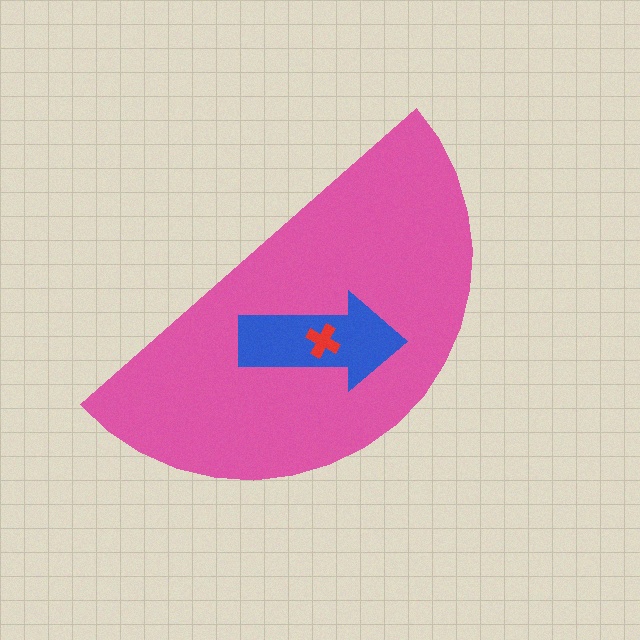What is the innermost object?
The red cross.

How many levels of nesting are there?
3.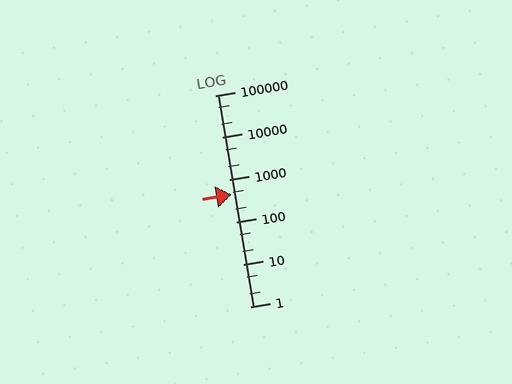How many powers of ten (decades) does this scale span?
The scale spans 5 decades, from 1 to 100000.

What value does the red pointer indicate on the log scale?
The pointer indicates approximately 450.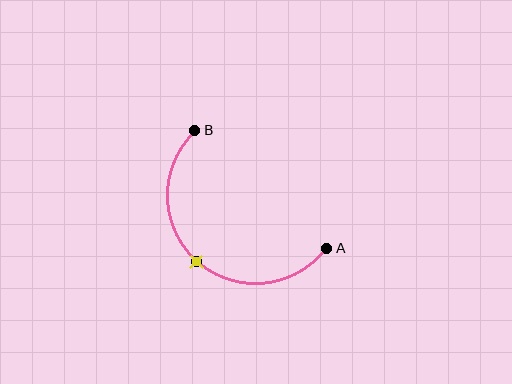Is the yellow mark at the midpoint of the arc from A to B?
Yes. The yellow mark lies on the arc at equal arc-length from both A and B — it is the arc midpoint.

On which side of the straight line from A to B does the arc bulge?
The arc bulges below and to the left of the straight line connecting A and B.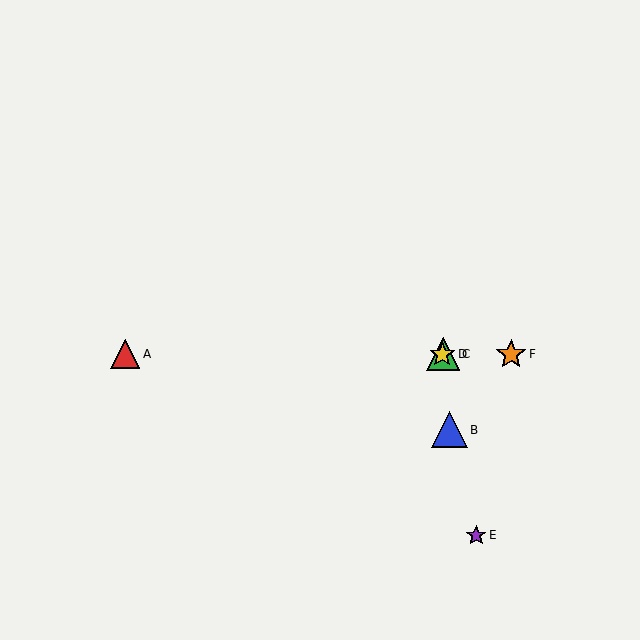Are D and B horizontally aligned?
No, D is at y≈354 and B is at y≈430.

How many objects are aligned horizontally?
4 objects (A, C, D, F) are aligned horizontally.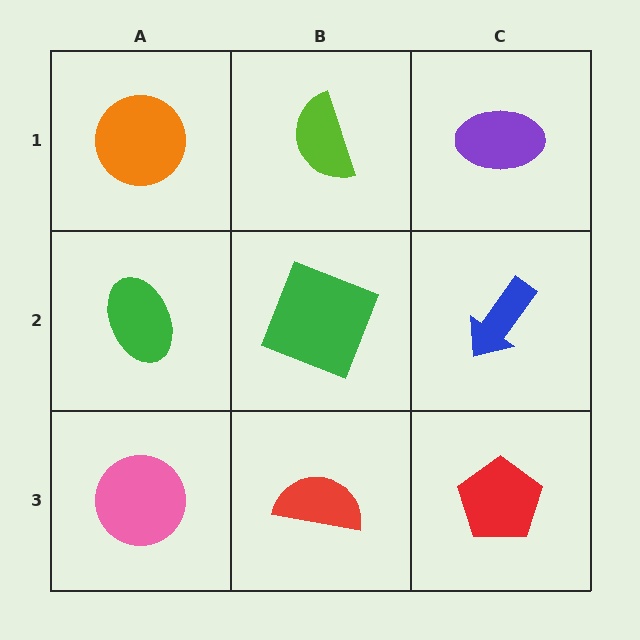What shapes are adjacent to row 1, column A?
A green ellipse (row 2, column A), a lime semicircle (row 1, column B).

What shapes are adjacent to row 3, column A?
A green ellipse (row 2, column A), a red semicircle (row 3, column B).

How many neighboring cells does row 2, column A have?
3.